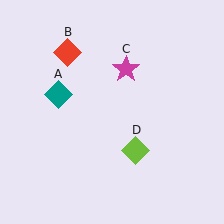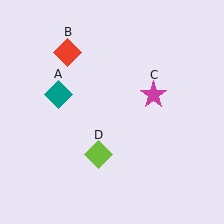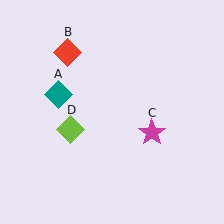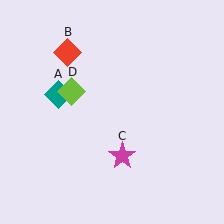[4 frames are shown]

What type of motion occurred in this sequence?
The magenta star (object C), lime diamond (object D) rotated clockwise around the center of the scene.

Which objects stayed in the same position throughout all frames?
Teal diamond (object A) and red diamond (object B) remained stationary.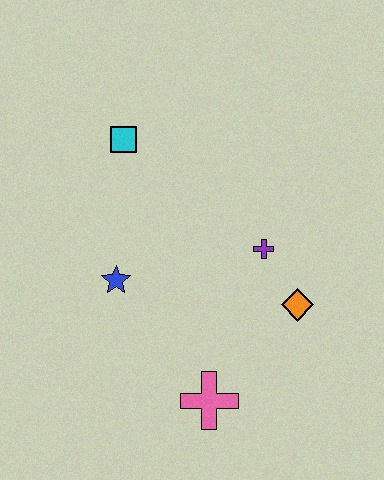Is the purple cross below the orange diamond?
No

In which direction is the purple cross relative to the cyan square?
The purple cross is to the right of the cyan square.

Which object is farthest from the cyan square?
The pink cross is farthest from the cyan square.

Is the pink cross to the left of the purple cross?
Yes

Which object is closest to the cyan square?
The blue star is closest to the cyan square.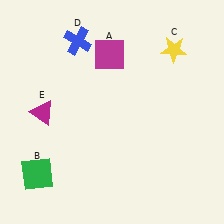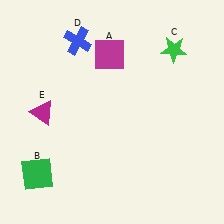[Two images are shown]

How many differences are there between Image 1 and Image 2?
There is 1 difference between the two images.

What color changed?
The star (C) changed from yellow in Image 1 to green in Image 2.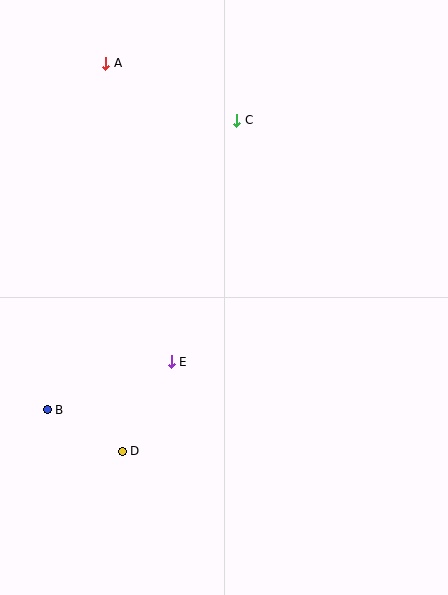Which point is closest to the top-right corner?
Point C is closest to the top-right corner.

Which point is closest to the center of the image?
Point E at (171, 362) is closest to the center.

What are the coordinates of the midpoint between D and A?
The midpoint between D and A is at (114, 257).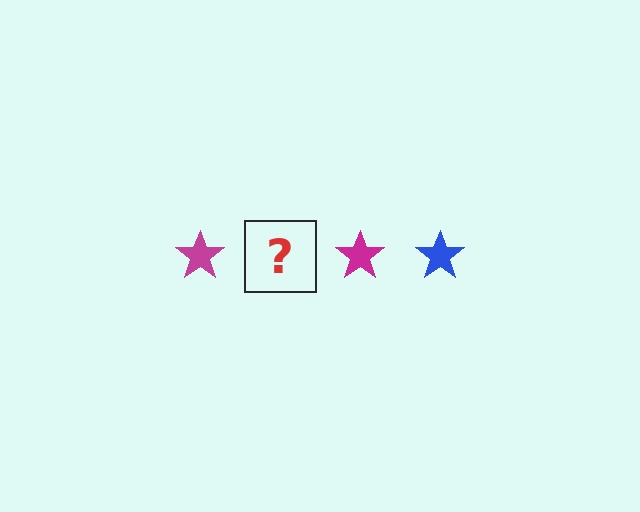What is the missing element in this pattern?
The missing element is a blue star.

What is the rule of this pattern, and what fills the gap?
The rule is that the pattern cycles through magenta, blue stars. The gap should be filled with a blue star.